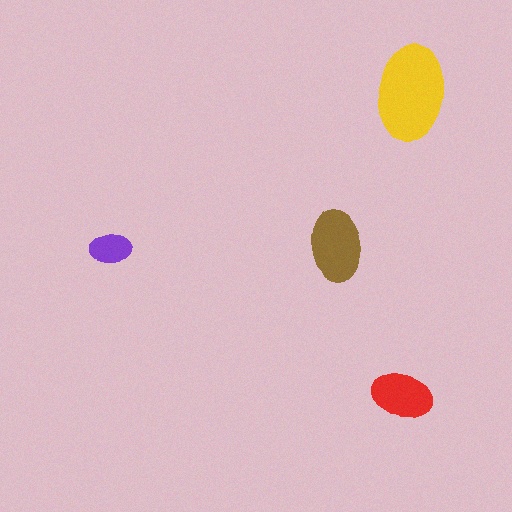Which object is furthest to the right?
The yellow ellipse is rightmost.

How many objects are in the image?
There are 4 objects in the image.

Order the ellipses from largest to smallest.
the yellow one, the brown one, the red one, the purple one.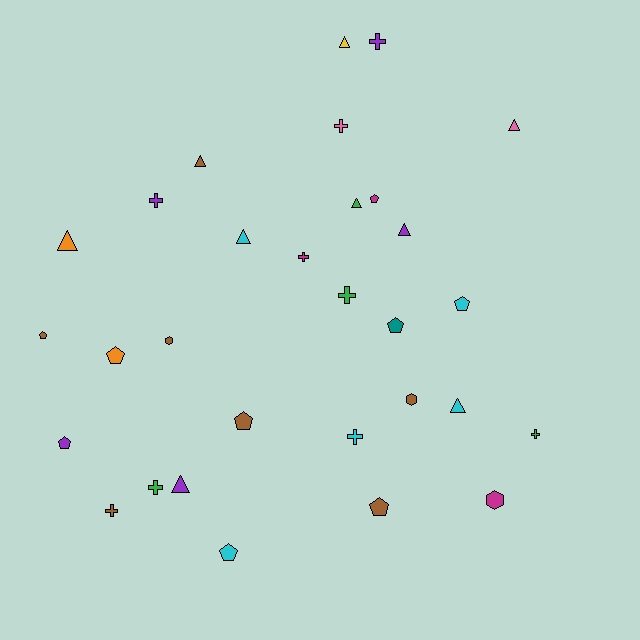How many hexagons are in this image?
There are 3 hexagons.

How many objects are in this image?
There are 30 objects.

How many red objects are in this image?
There are no red objects.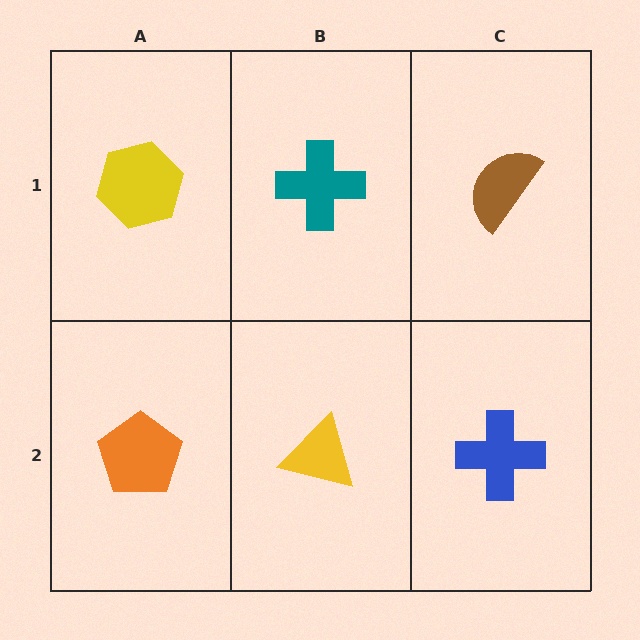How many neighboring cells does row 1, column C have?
2.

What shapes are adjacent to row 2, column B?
A teal cross (row 1, column B), an orange pentagon (row 2, column A), a blue cross (row 2, column C).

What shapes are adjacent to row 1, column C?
A blue cross (row 2, column C), a teal cross (row 1, column B).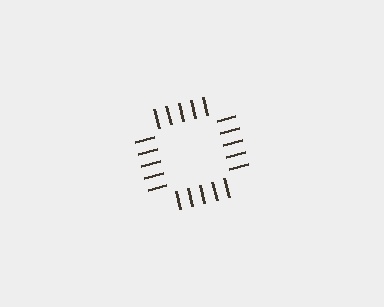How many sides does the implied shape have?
4 sides — the line-ends trace a square.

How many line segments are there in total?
20 — 5 along each of the 4 edges.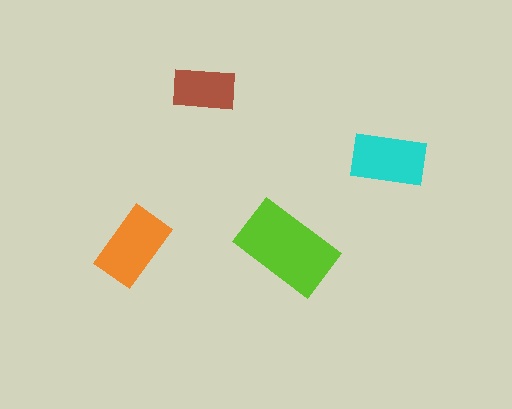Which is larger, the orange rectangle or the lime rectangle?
The lime one.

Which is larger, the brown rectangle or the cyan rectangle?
The cyan one.